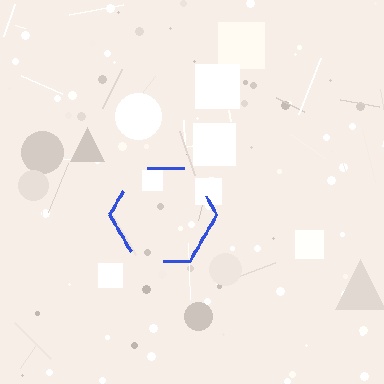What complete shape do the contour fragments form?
The contour fragments form a hexagon.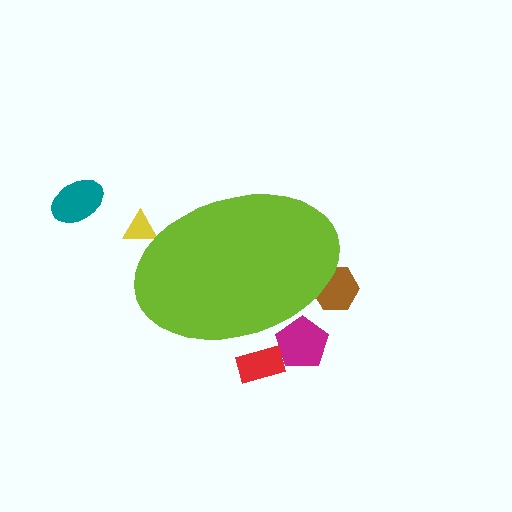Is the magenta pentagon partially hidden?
Yes, the magenta pentagon is partially hidden behind the lime ellipse.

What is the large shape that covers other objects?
A lime ellipse.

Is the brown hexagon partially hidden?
Yes, the brown hexagon is partially hidden behind the lime ellipse.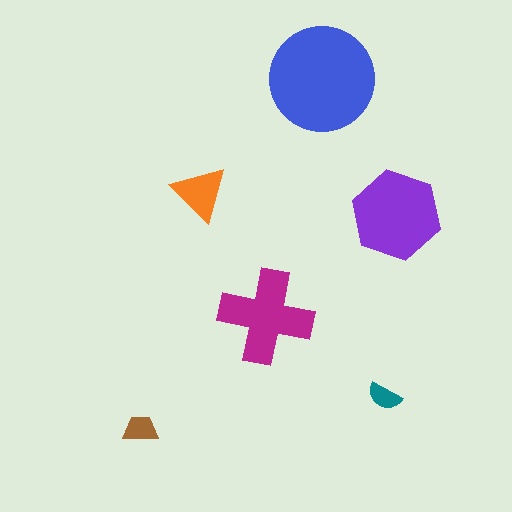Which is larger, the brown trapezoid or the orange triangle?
The orange triangle.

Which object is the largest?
The blue circle.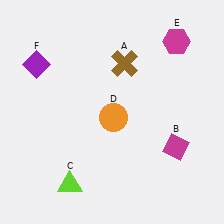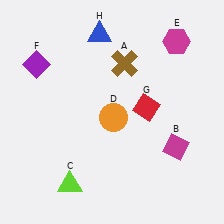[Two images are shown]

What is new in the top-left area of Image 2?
A blue triangle (H) was added in the top-left area of Image 2.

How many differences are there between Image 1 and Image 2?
There are 2 differences between the two images.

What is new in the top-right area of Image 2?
A red diamond (G) was added in the top-right area of Image 2.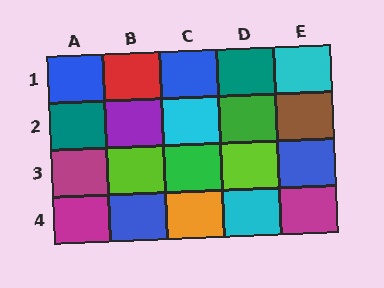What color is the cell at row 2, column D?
Green.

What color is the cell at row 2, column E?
Brown.